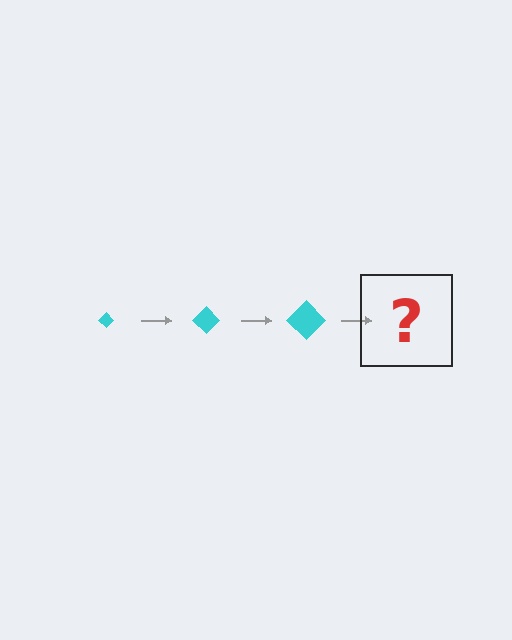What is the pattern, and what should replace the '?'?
The pattern is that the diamond gets progressively larger each step. The '?' should be a cyan diamond, larger than the previous one.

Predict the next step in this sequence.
The next step is a cyan diamond, larger than the previous one.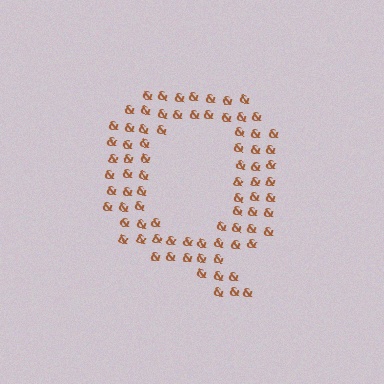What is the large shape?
The large shape is the letter Q.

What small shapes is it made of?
It is made of small ampersands.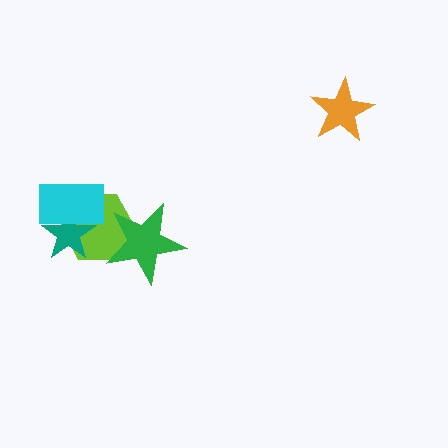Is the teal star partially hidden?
Yes, it is partially covered by another shape.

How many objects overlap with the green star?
1 object overlaps with the green star.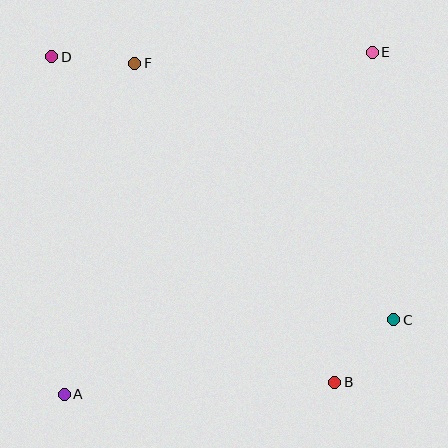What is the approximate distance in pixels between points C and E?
The distance between C and E is approximately 268 pixels.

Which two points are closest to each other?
Points D and F are closest to each other.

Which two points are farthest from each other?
Points A and E are farthest from each other.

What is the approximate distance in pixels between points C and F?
The distance between C and F is approximately 365 pixels.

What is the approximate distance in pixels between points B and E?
The distance between B and E is approximately 332 pixels.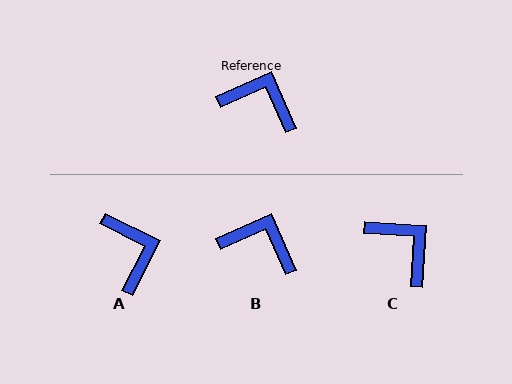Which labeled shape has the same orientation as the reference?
B.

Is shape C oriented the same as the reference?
No, it is off by about 28 degrees.